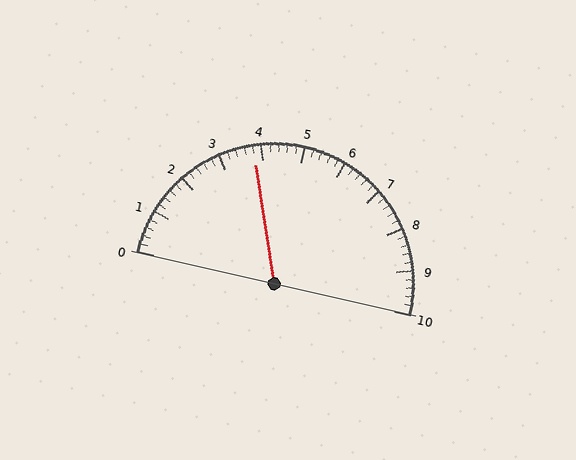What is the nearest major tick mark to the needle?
The nearest major tick mark is 4.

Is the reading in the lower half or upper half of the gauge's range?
The reading is in the lower half of the range (0 to 10).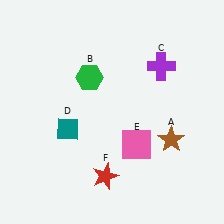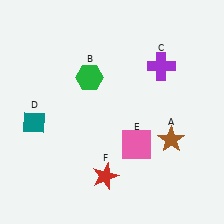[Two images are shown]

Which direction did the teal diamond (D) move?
The teal diamond (D) moved left.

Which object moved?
The teal diamond (D) moved left.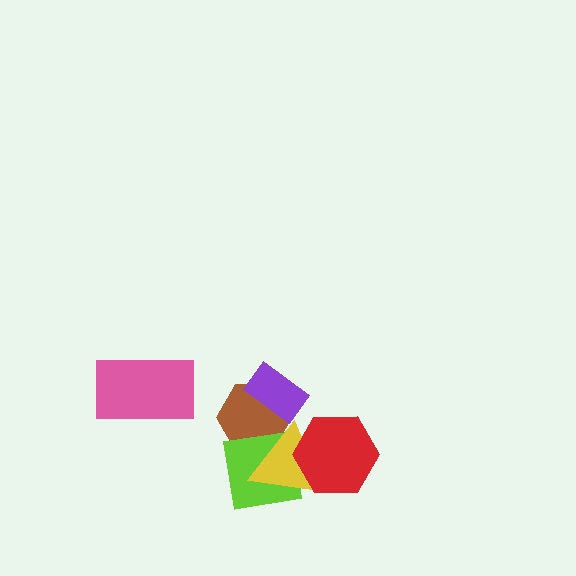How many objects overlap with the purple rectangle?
1 object overlaps with the purple rectangle.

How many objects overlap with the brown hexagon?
3 objects overlap with the brown hexagon.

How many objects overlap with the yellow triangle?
3 objects overlap with the yellow triangle.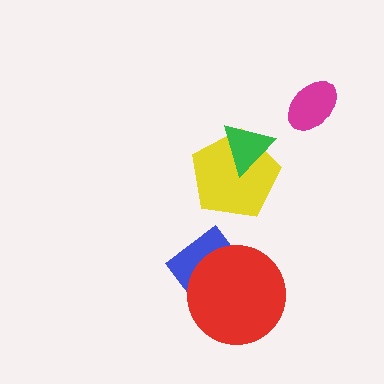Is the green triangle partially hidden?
No, no other shape covers it.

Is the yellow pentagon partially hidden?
Yes, it is partially covered by another shape.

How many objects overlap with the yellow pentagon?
1 object overlaps with the yellow pentagon.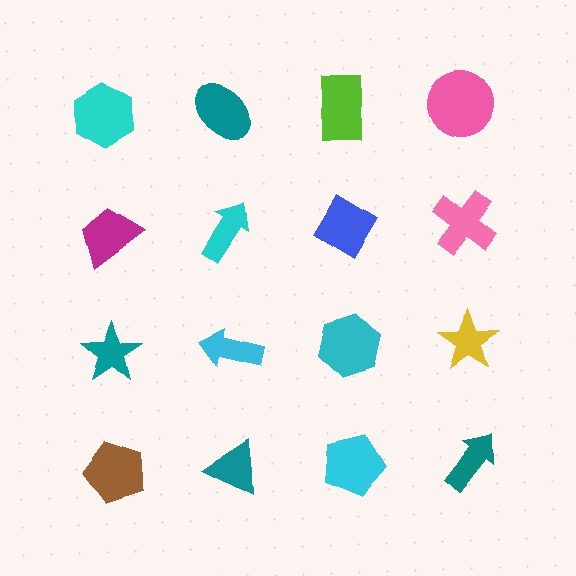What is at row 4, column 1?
A brown pentagon.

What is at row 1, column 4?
A pink circle.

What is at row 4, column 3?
A cyan pentagon.